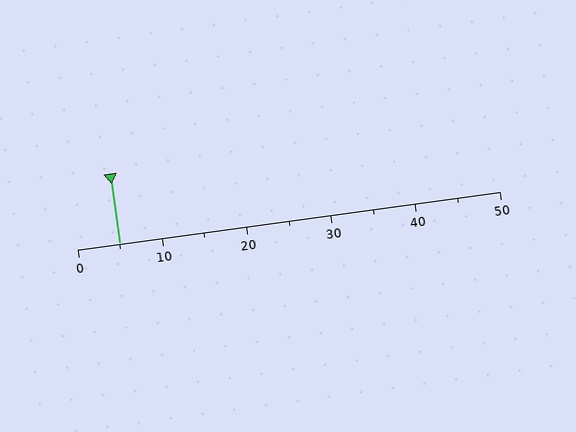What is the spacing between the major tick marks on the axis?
The major ticks are spaced 10 apart.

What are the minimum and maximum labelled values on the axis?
The axis runs from 0 to 50.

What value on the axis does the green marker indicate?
The marker indicates approximately 5.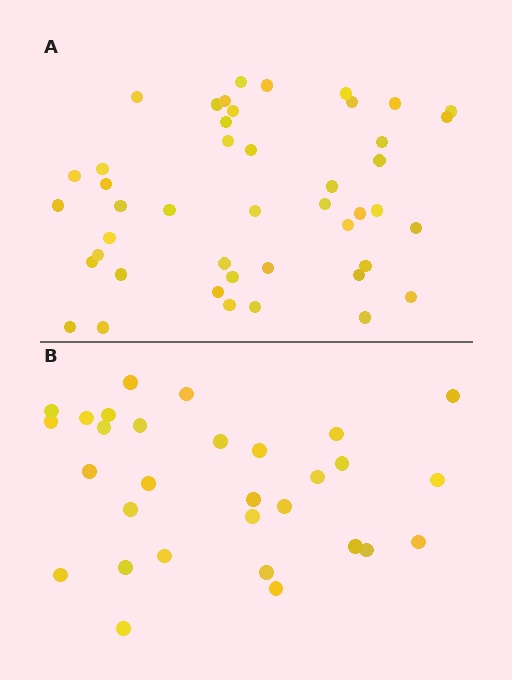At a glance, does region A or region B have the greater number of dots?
Region A (the top region) has more dots.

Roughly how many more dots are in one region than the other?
Region A has approximately 15 more dots than region B.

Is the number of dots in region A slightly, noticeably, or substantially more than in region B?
Region A has substantially more. The ratio is roughly 1.5 to 1.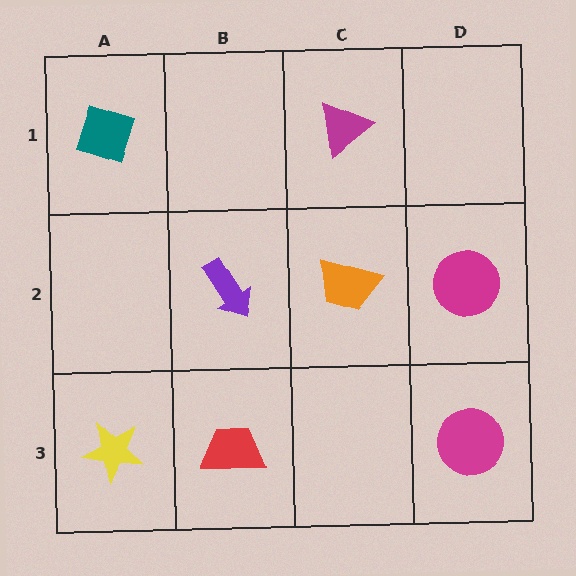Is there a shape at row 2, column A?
No, that cell is empty.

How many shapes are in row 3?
3 shapes.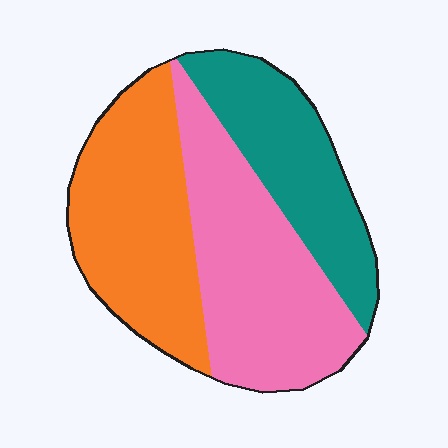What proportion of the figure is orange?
Orange takes up about one third (1/3) of the figure.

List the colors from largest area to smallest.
From largest to smallest: pink, orange, teal.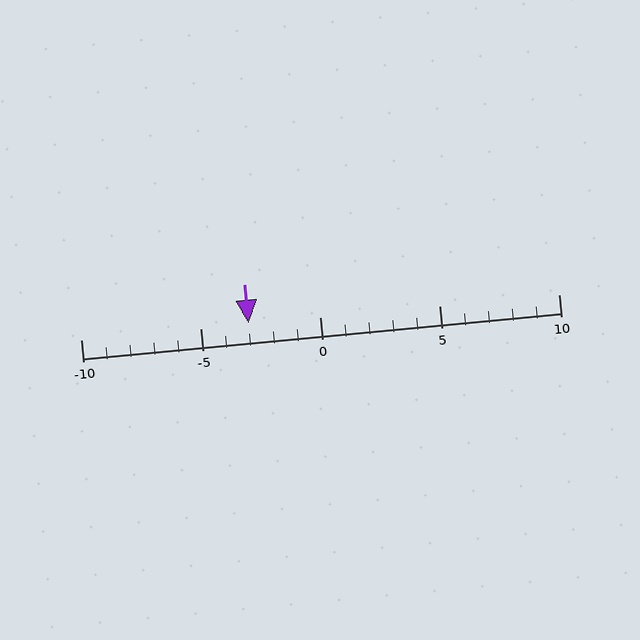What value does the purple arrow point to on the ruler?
The purple arrow points to approximately -3.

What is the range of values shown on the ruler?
The ruler shows values from -10 to 10.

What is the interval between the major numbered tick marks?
The major tick marks are spaced 5 units apart.